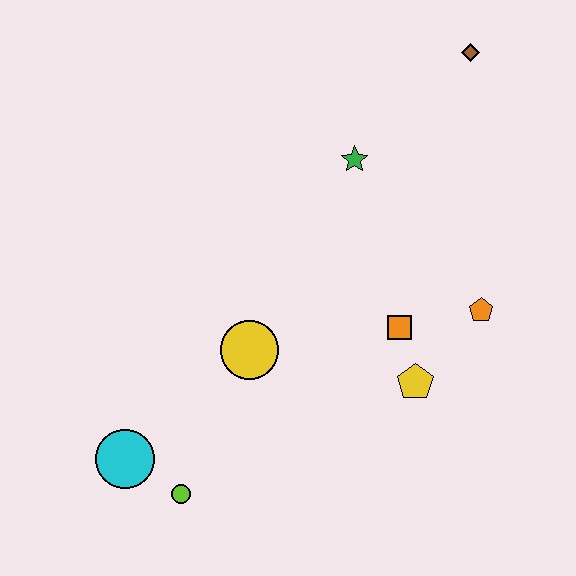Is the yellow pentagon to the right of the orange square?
Yes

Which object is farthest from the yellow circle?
The brown diamond is farthest from the yellow circle.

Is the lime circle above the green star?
No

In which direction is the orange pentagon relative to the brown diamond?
The orange pentagon is below the brown diamond.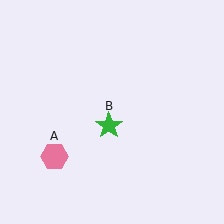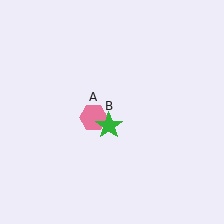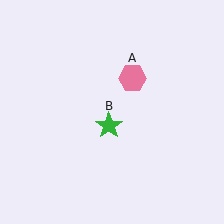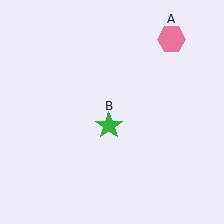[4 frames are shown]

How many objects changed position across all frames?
1 object changed position: pink hexagon (object A).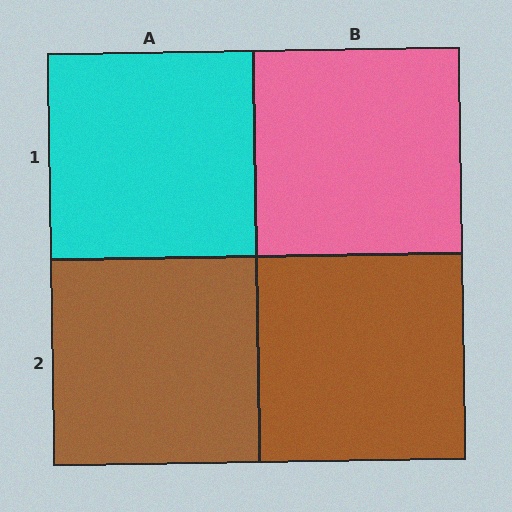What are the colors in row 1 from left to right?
Cyan, pink.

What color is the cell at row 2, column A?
Brown.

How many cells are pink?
1 cell is pink.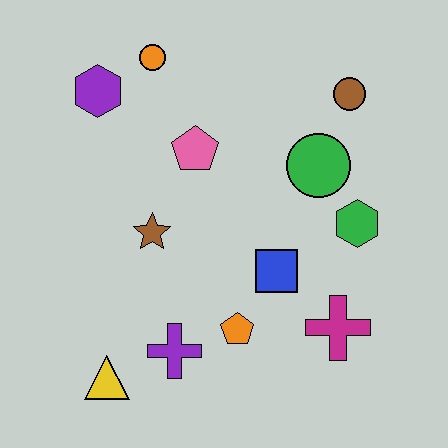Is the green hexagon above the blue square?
Yes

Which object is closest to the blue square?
The orange pentagon is closest to the blue square.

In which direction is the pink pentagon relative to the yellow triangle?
The pink pentagon is above the yellow triangle.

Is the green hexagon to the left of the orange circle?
No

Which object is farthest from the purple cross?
The brown circle is farthest from the purple cross.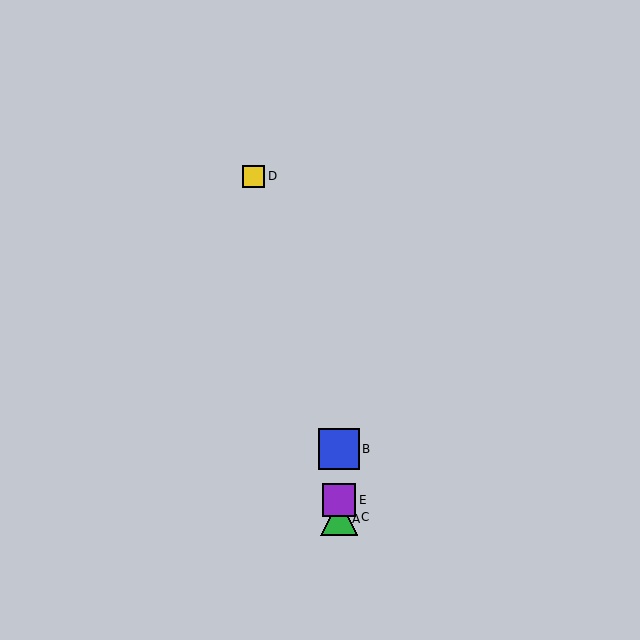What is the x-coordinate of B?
Object B is at x≈339.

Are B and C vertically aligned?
Yes, both are at x≈339.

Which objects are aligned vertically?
Objects A, B, C, E are aligned vertically.